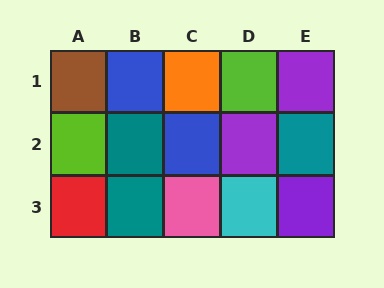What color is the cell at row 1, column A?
Brown.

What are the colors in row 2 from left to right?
Lime, teal, blue, purple, teal.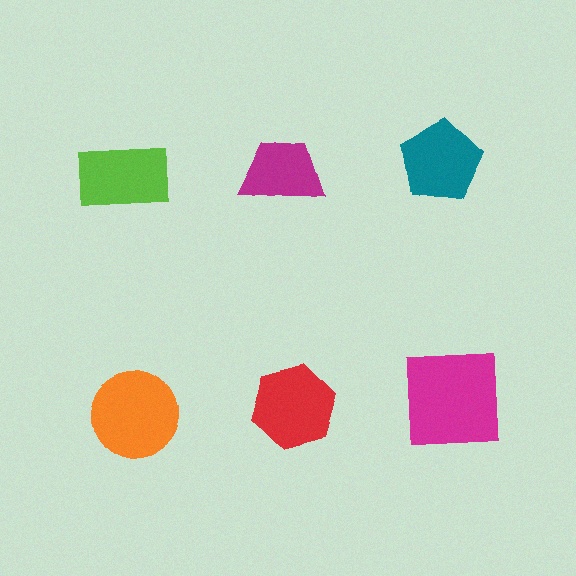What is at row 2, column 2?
A red hexagon.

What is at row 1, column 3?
A teal pentagon.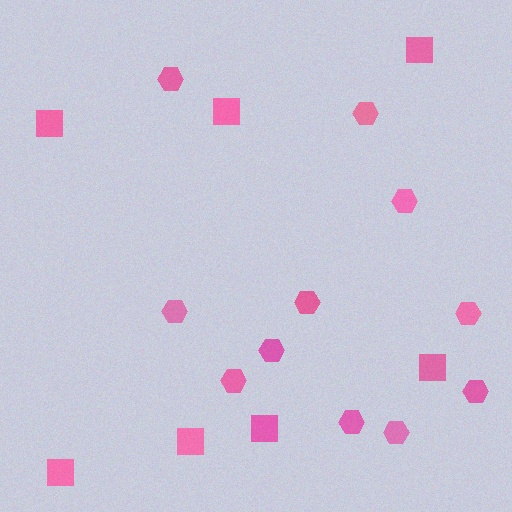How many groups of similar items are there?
There are 2 groups: one group of hexagons (11) and one group of squares (7).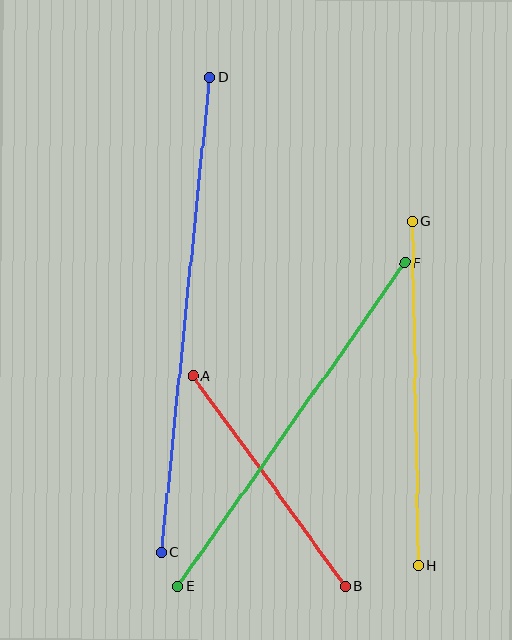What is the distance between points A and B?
The distance is approximately 259 pixels.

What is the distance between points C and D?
The distance is approximately 478 pixels.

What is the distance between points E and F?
The distance is approximately 395 pixels.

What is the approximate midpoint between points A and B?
The midpoint is at approximately (269, 481) pixels.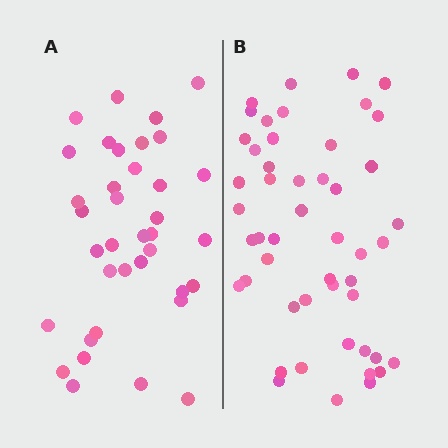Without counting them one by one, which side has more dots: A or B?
Region B (the right region) has more dots.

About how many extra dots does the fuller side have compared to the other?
Region B has roughly 12 or so more dots than region A.